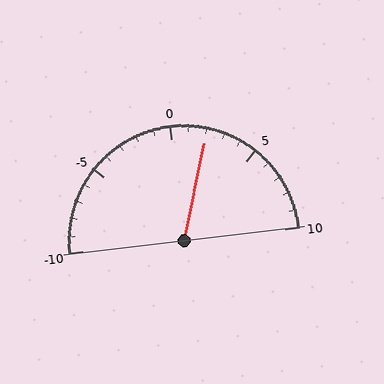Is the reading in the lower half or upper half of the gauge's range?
The reading is in the upper half of the range (-10 to 10).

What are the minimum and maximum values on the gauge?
The gauge ranges from -10 to 10.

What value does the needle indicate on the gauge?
The needle indicates approximately 2.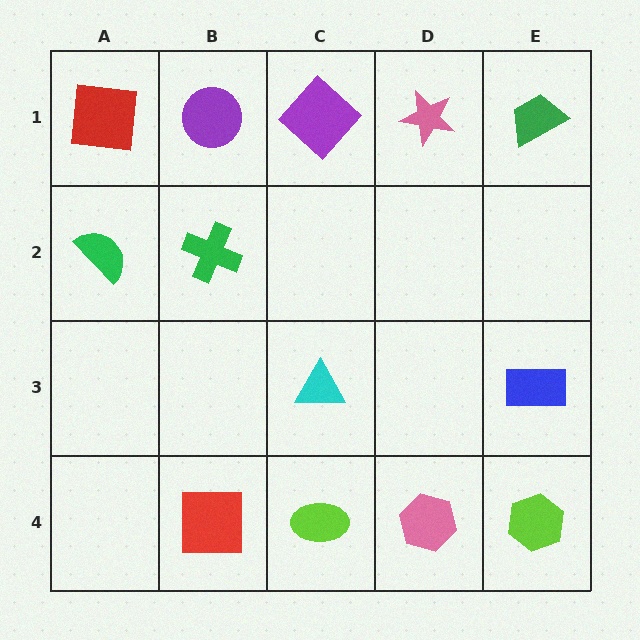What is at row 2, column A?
A green semicircle.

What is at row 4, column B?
A red square.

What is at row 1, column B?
A purple circle.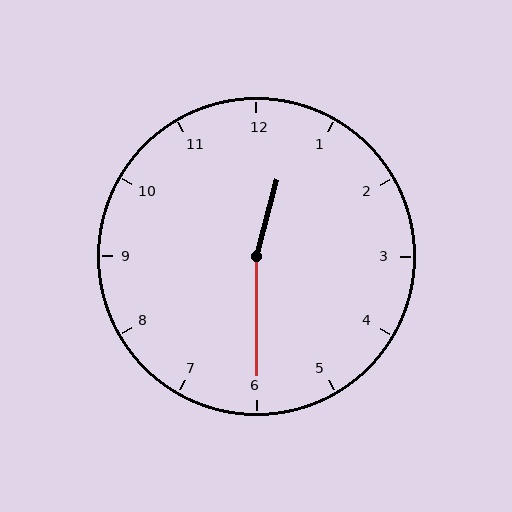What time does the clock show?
12:30.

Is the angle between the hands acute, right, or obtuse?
It is obtuse.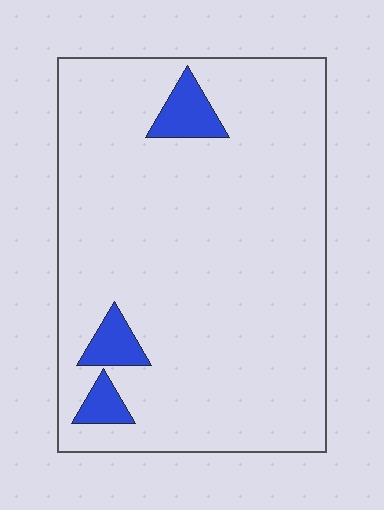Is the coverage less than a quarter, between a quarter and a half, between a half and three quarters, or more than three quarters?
Less than a quarter.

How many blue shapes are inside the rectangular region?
3.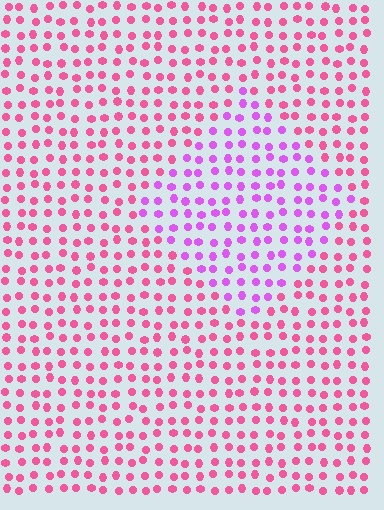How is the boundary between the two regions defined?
The boundary is defined purely by a slight shift in hue (about 40 degrees). Spacing, size, and orientation are identical on both sides.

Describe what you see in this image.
The image is filled with small pink elements in a uniform arrangement. A diamond-shaped region is visible where the elements are tinted to a slightly different hue, forming a subtle color boundary.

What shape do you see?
I see a diamond.